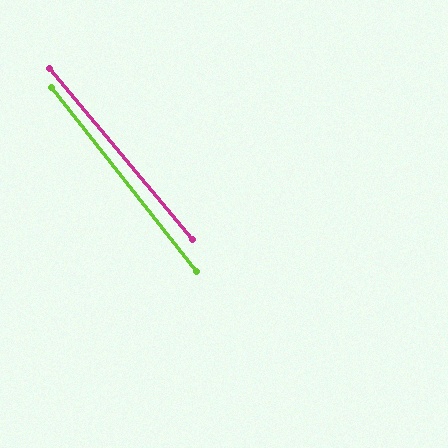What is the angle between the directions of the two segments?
Approximately 2 degrees.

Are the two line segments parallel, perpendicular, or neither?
Parallel — their directions differ by only 1.8°.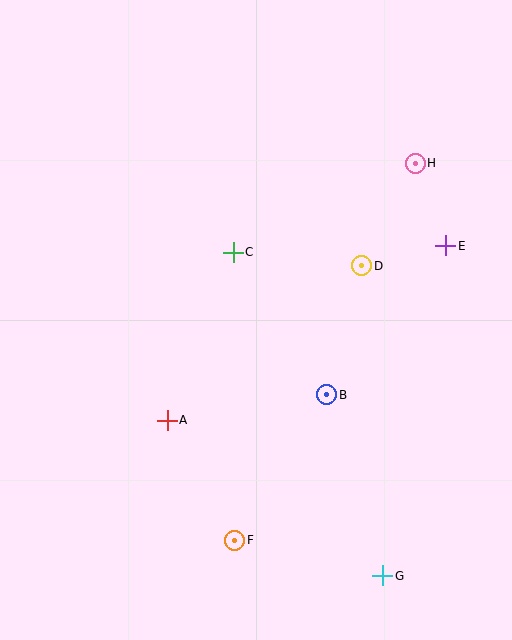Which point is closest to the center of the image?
Point C at (233, 252) is closest to the center.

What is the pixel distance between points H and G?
The distance between H and G is 414 pixels.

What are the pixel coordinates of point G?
Point G is at (383, 576).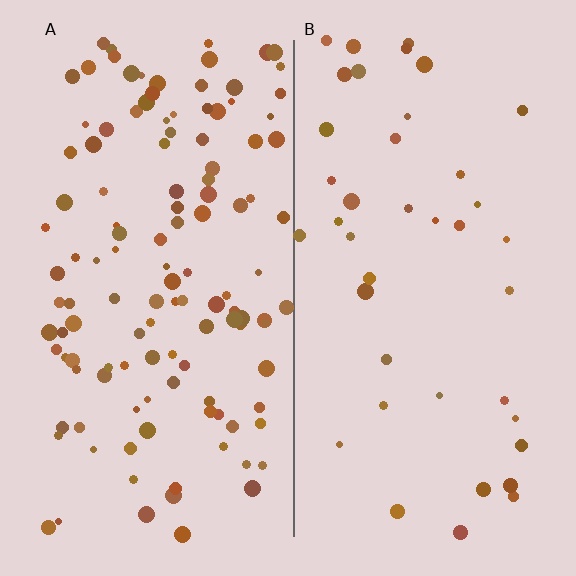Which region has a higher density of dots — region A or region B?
A (the left).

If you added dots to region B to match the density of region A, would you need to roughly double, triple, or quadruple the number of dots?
Approximately triple.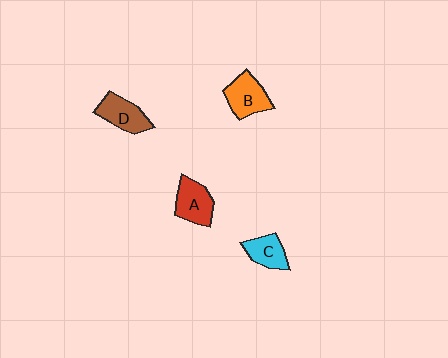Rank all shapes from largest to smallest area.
From largest to smallest: B (orange), A (red), D (brown), C (cyan).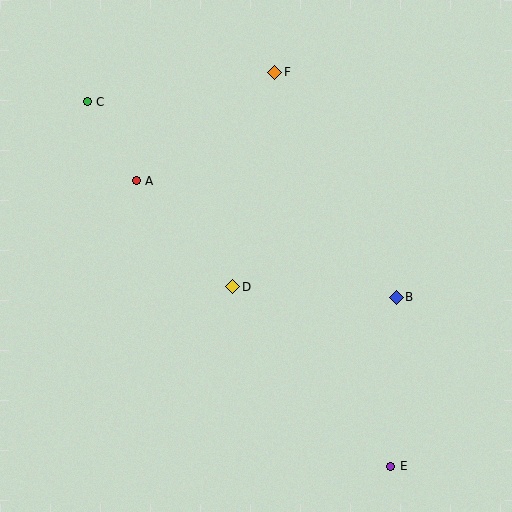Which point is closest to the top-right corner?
Point F is closest to the top-right corner.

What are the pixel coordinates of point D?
Point D is at (233, 287).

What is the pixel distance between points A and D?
The distance between A and D is 143 pixels.